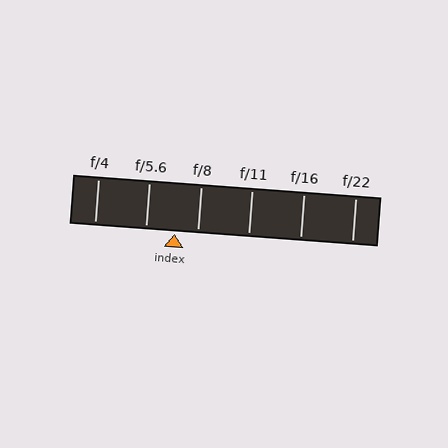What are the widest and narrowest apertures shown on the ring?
The widest aperture shown is f/4 and the narrowest is f/22.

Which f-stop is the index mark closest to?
The index mark is closest to f/8.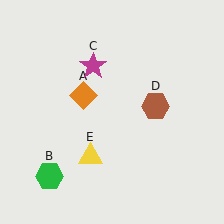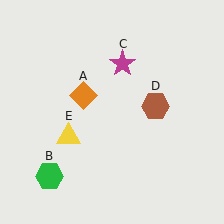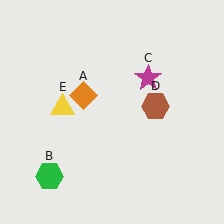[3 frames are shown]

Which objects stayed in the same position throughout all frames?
Orange diamond (object A) and green hexagon (object B) and brown hexagon (object D) remained stationary.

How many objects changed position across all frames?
2 objects changed position: magenta star (object C), yellow triangle (object E).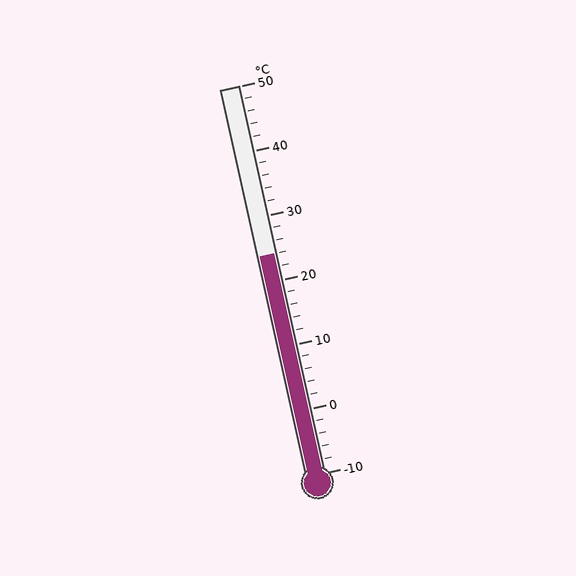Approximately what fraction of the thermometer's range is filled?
The thermometer is filled to approximately 55% of its range.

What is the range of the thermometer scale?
The thermometer scale ranges from -10°C to 50°C.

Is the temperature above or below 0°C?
The temperature is above 0°C.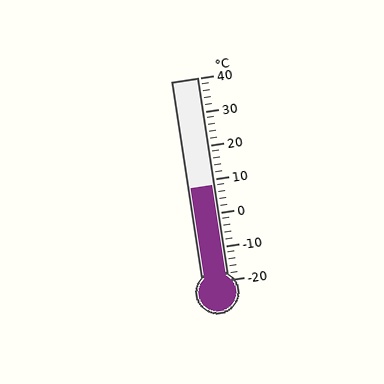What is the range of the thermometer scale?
The thermometer scale ranges from -20°C to 40°C.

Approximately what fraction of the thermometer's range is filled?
The thermometer is filled to approximately 45% of its range.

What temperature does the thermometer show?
The thermometer shows approximately 8°C.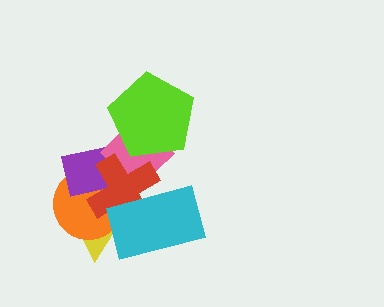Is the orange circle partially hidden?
Yes, it is partially covered by another shape.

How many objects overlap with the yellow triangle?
3 objects overlap with the yellow triangle.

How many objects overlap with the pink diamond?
4 objects overlap with the pink diamond.